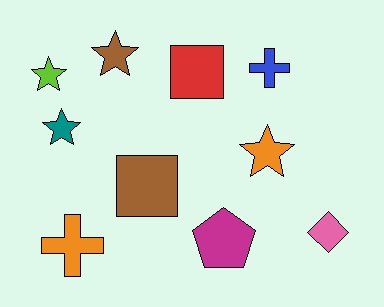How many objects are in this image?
There are 10 objects.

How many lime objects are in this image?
There is 1 lime object.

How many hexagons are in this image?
There are no hexagons.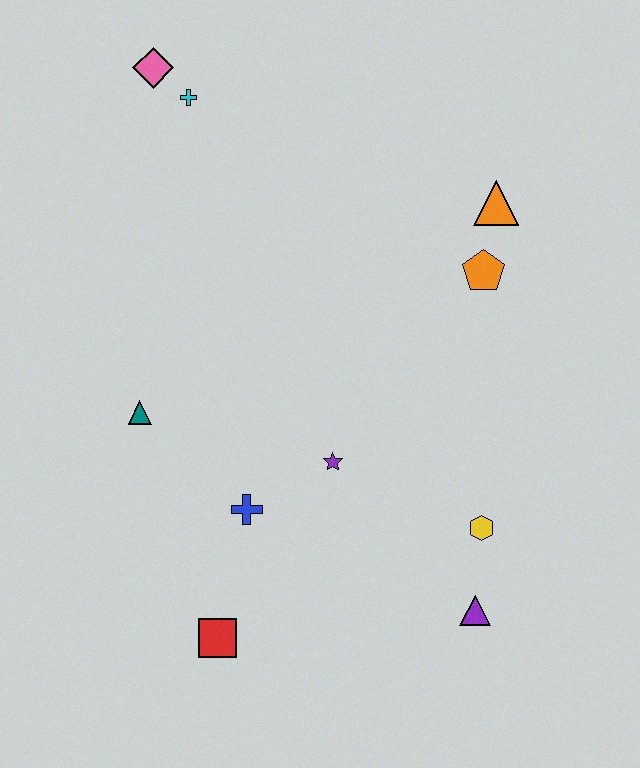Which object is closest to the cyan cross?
The pink diamond is closest to the cyan cross.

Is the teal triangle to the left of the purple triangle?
Yes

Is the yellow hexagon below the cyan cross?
Yes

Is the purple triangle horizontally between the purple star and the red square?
No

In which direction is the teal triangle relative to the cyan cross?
The teal triangle is below the cyan cross.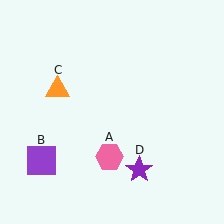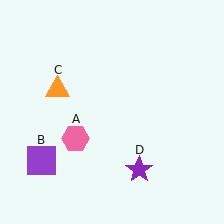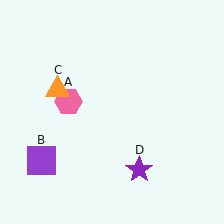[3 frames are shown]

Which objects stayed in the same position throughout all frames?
Purple square (object B) and orange triangle (object C) and purple star (object D) remained stationary.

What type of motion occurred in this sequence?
The pink hexagon (object A) rotated clockwise around the center of the scene.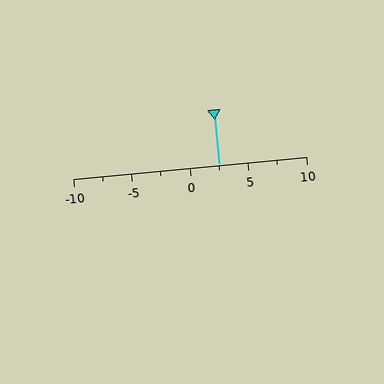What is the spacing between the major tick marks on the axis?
The major ticks are spaced 5 apart.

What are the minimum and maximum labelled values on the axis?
The axis runs from -10 to 10.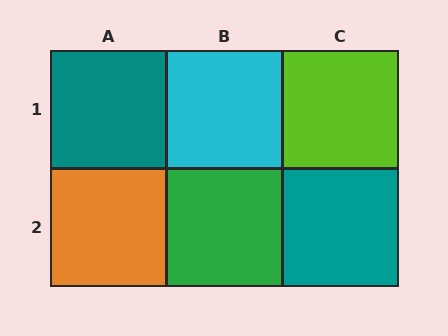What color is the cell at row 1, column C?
Lime.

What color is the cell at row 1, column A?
Teal.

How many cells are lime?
1 cell is lime.